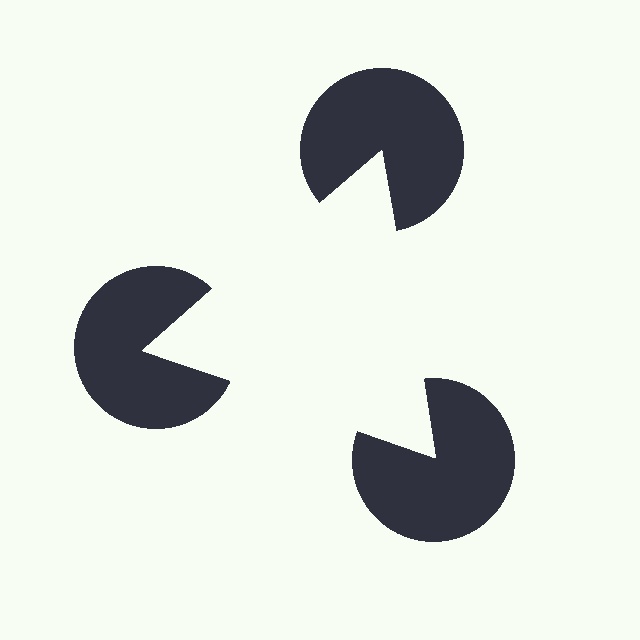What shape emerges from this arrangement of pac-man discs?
An illusory triangle — its edges are inferred from the aligned wedge cuts in the pac-man discs, not physically drawn.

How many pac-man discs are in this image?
There are 3 — one at each vertex of the illusory triangle.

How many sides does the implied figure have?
3 sides.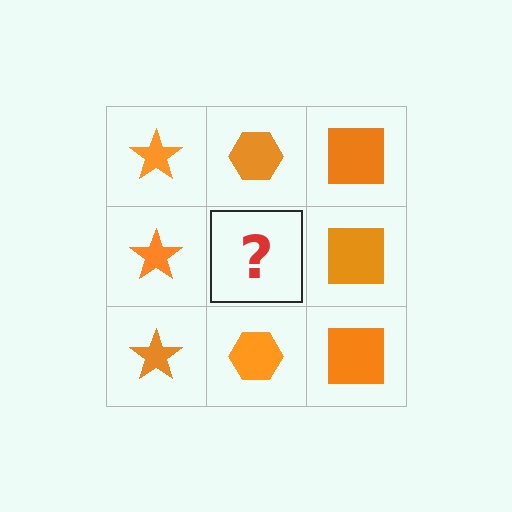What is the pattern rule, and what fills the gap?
The rule is that each column has a consistent shape. The gap should be filled with an orange hexagon.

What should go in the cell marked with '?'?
The missing cell should contain an orange hexagon.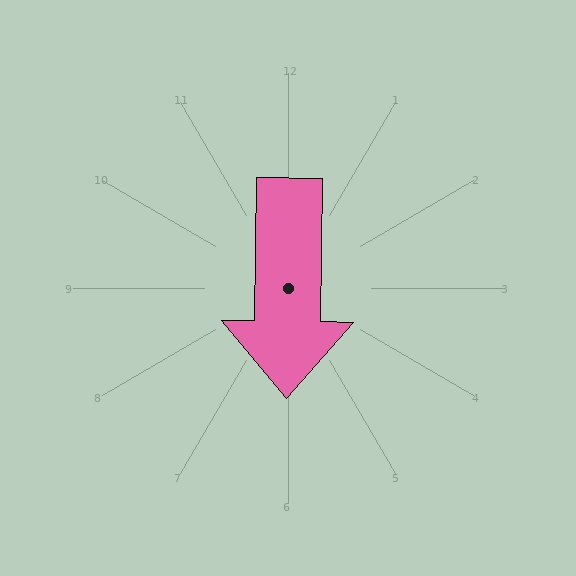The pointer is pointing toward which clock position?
Roughly 6 o'clock.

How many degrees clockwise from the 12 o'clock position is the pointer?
Approximately 181 degrees.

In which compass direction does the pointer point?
South.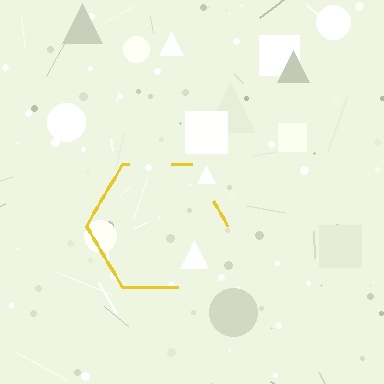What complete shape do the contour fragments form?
The contour fragments form a hexagon.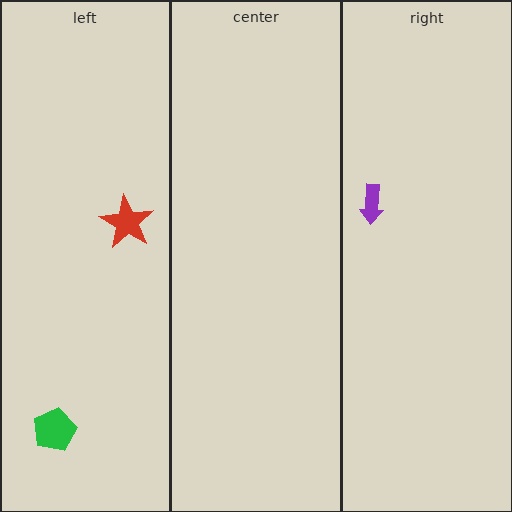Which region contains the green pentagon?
The left region.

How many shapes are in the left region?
2.